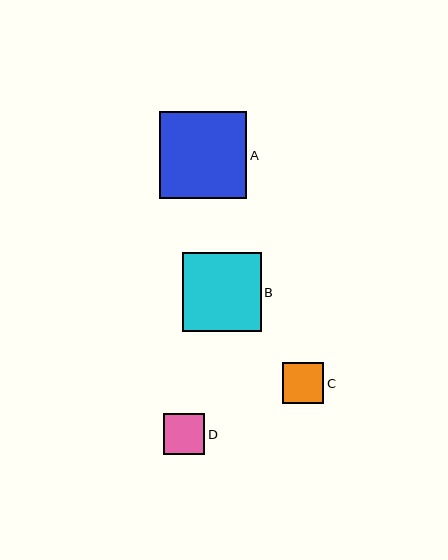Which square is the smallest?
Square C is the smallest with a size of approximately 41 pixels.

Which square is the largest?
Square A is the largest with a size of approximately 87 pixels.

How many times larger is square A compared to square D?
Square A is approximately 2.1 times the size of square D.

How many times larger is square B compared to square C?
Square B is approximately 1.9 times the size of square C.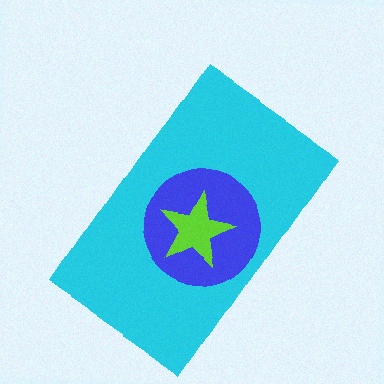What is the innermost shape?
The lime star.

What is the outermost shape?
The cyan rectangle.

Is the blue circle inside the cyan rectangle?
Yes.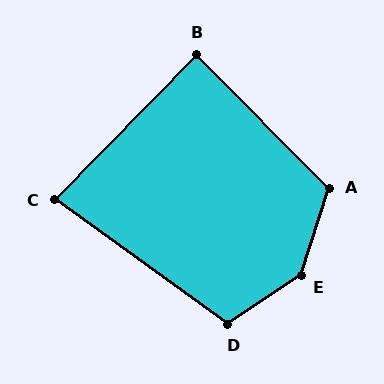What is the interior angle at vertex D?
Approximately 110 degrees (obtuse).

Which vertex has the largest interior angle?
E, at approximately 142 degrees.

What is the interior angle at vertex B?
Approximately 89 degrees (approximately right).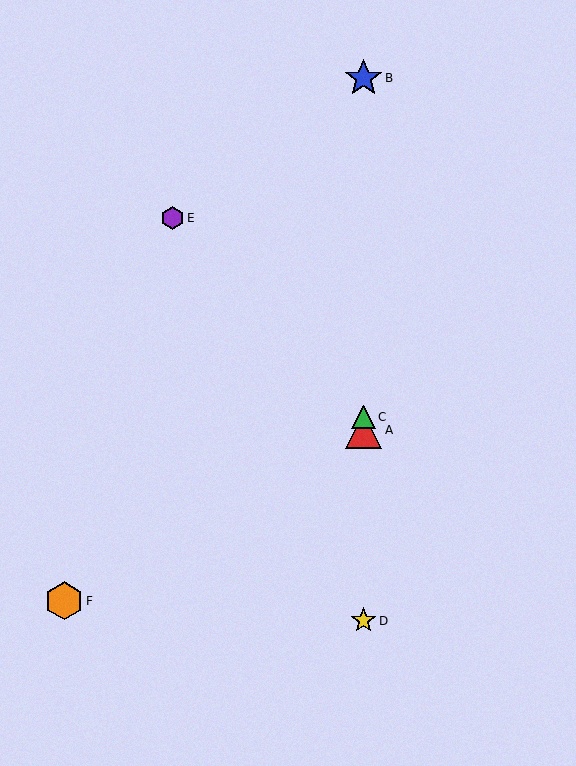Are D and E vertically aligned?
No, D is at x≈364 and E is at x≈173.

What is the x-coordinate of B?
Object B is at x≈364.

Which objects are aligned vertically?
Objects A, B, C, D are aligned vertically.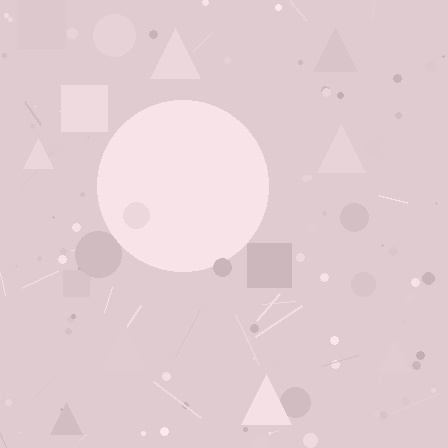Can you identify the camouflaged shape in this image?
The camouflaged shape is a circle.